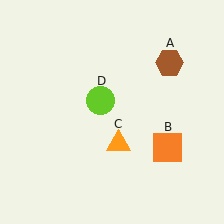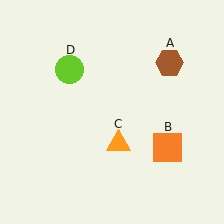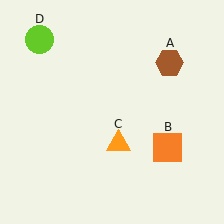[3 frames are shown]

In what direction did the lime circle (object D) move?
The lime circle (object D) moved up and to the left.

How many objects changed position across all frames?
1 object changed position: lime circle (object D).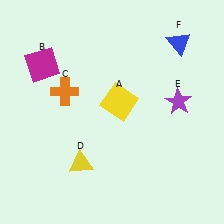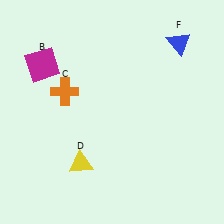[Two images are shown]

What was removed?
The yellow square (A), the purple star (E) were removed in Image 2.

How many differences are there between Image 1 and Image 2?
There are 2 differences between the two images.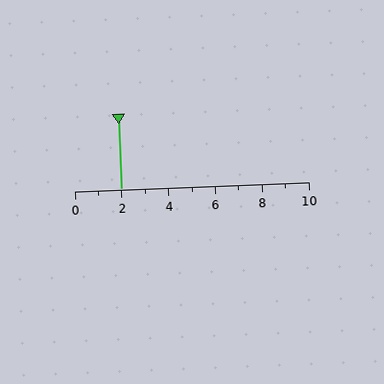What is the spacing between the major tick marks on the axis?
The major ticks are spaced 2 apart.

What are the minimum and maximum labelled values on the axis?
The axis runs from 0 to 10.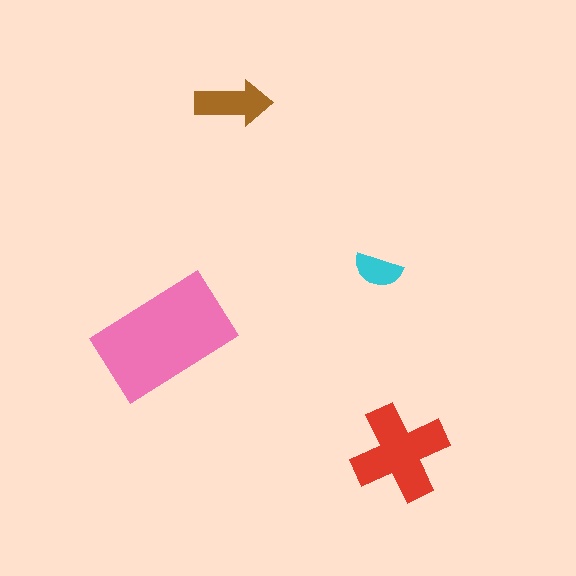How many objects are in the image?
There are 4 objects in the image.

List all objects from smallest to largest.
The cyan semicircle, the brown arrow, the red cross, the pink rectangle.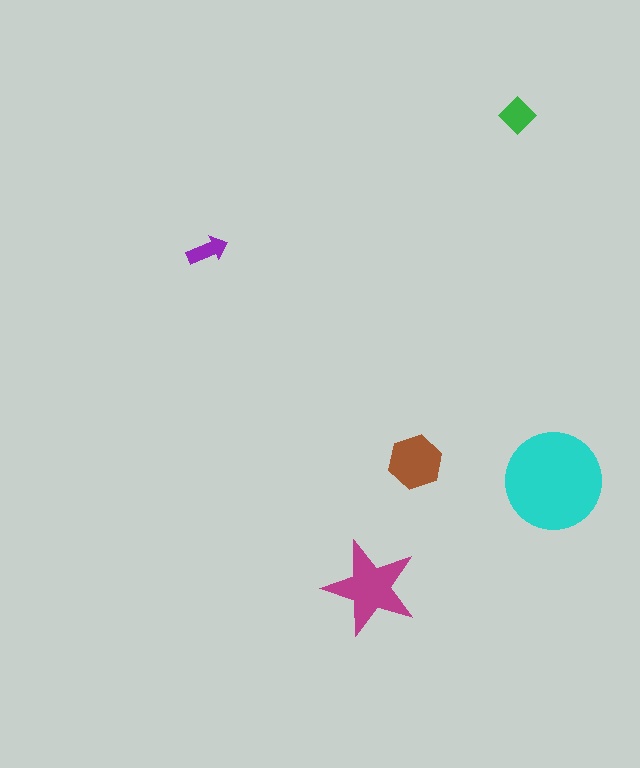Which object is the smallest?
The purple arrow.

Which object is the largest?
The cyan circle.